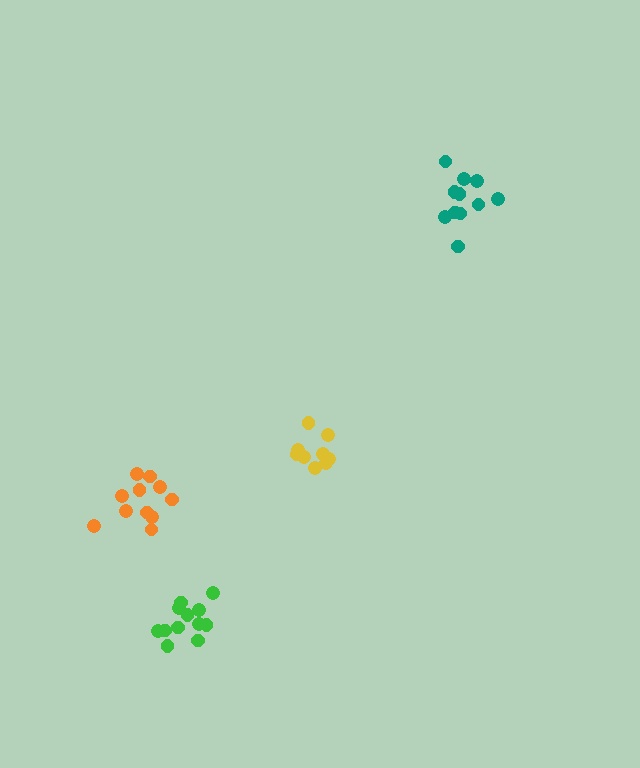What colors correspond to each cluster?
The clusters are colored: orange, teal, yellow, green.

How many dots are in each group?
Group 1: 11 dots, Group 2: 11 dots, Group 3: 9 dots, Group 4: 12 dots (43 total).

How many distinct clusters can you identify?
There are 4 distinct clusters.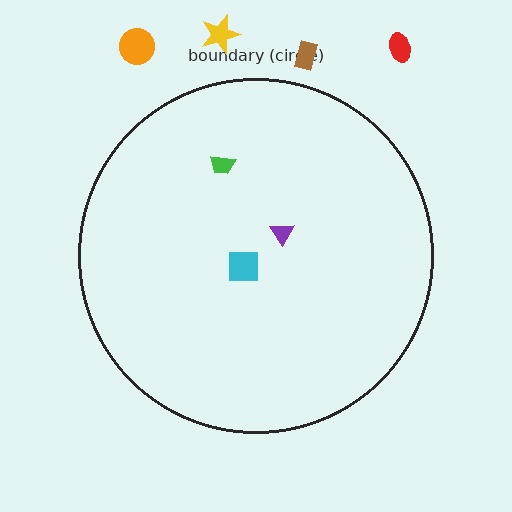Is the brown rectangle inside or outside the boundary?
Outside.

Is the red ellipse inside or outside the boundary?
Outside.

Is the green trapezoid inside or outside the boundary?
Inside.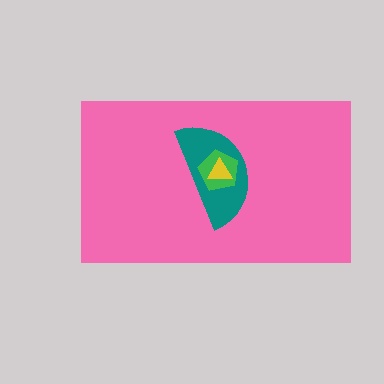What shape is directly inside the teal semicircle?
The green pentagon.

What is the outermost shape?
The pink rectangle.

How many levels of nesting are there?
4.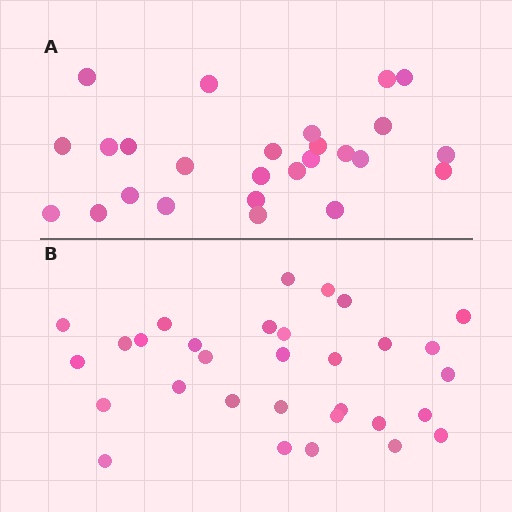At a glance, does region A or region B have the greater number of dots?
Region B (the bottom region) has more dots.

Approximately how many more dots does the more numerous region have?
Region B has about 5 more dots than region A.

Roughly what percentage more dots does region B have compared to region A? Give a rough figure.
About 20% more.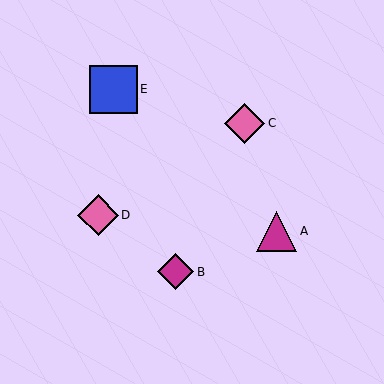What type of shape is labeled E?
Shape E is a blue square.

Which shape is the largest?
The blue square (labeled E) is the largest.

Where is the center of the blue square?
The center of the blue square is at (113, 89).